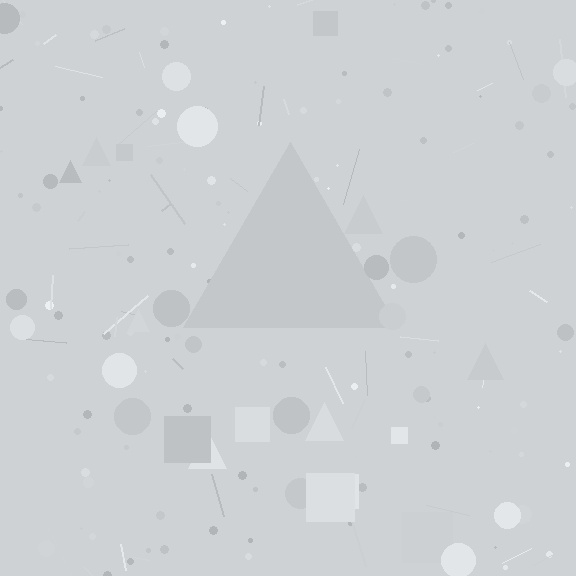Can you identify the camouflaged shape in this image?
The camouflaged shape is a triangle.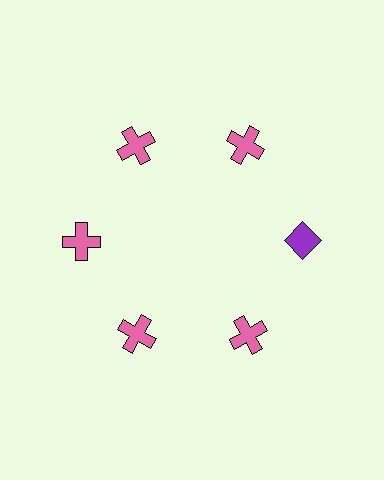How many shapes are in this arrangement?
There are 6 shapes arranged in a ring pattern.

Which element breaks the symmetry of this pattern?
The purple diamond at roughly the 3 o'clock position breaks the symmetry. All other shapes are pink crosses.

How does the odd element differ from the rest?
It differs in both color (purple instead of pink) and shape (diamond instead of cross).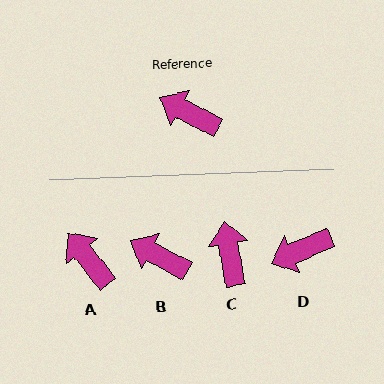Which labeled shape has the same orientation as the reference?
B.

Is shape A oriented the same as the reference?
No, it is off by about 24 degrees.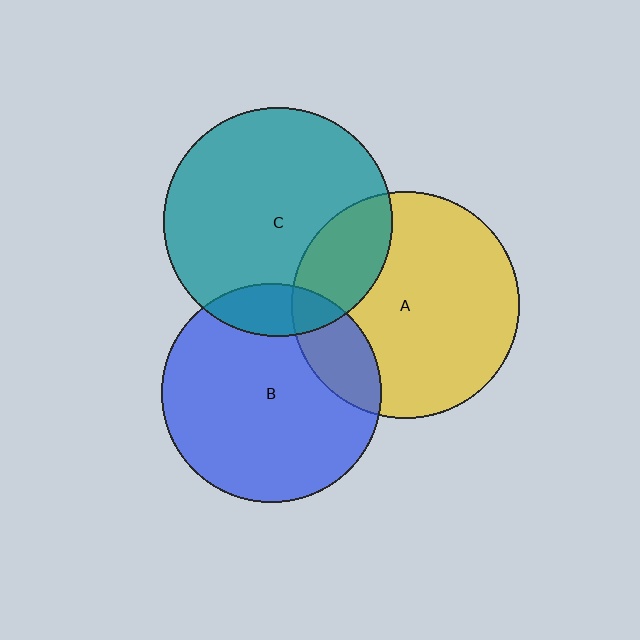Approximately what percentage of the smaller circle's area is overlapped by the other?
Approximately 20%.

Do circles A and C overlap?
Yes.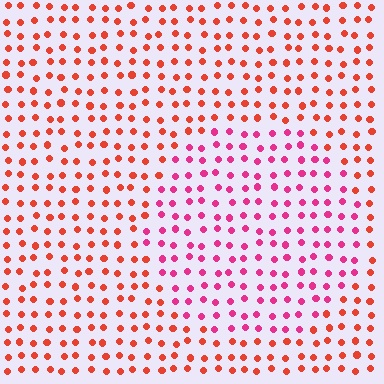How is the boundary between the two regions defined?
The boundary is defined purely by a slight shift in hue (about 37 degrees). Spacing, size, and orientation are identical on both sides.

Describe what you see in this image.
The image is filled with small red elements in a uniform arrangement. A circle-shaped region is visible where the elements are tinted to a slightly different hue, forming a subtle color boundary.